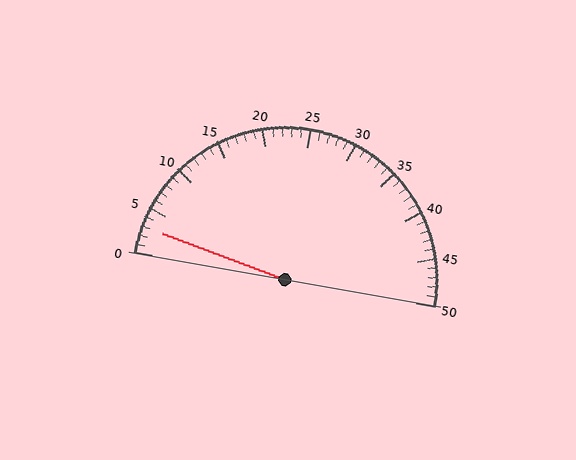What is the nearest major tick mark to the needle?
The nearest major tick mark is 5.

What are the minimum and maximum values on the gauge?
The gauge ranges from 0 to 50.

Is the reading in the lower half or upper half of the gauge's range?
The reading is in the lower half of the range (0 to 50).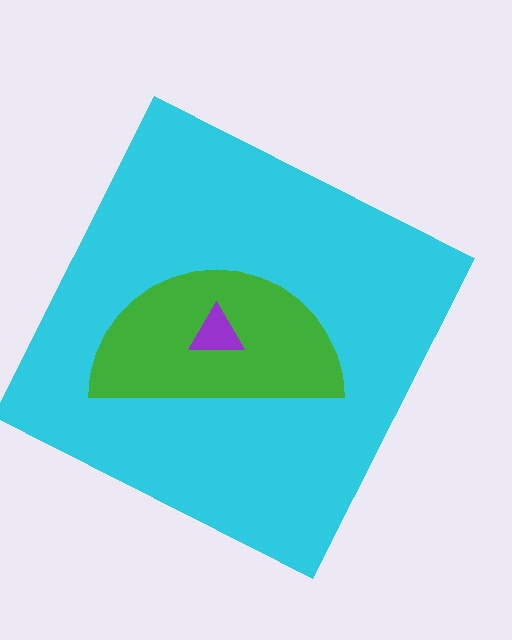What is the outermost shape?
The cyan square.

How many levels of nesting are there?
3.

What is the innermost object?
The purple triangle.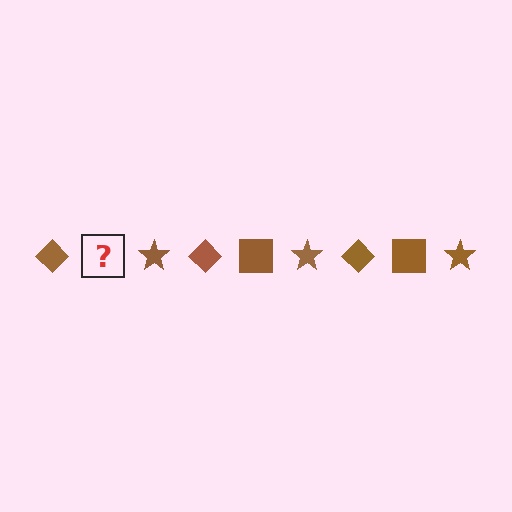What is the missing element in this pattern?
The missing element is a brown square.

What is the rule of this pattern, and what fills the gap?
The rule is that the pattern cycles through diamond, square, star shapes in brown. The gap should be filled with a brown square.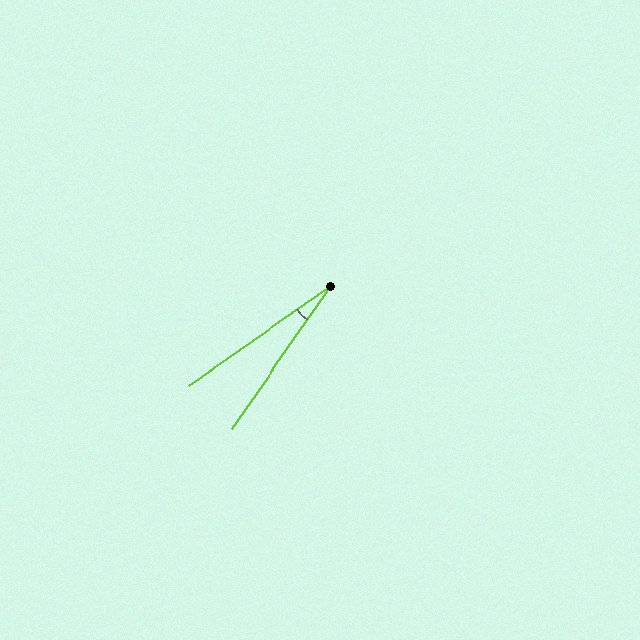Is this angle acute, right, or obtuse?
It is acute.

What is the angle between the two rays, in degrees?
Approximately 20 degrees.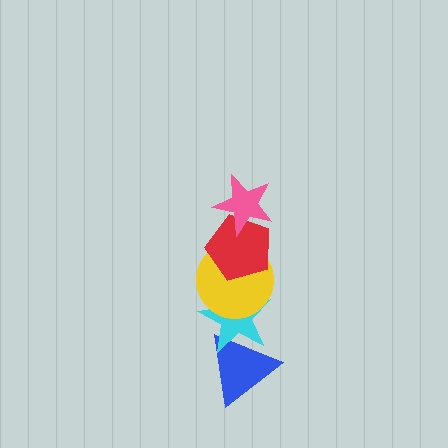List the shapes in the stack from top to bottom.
From top to bottom: the pink star, the red pentagon, the yellow circle, the cyan star, the blue triangle.